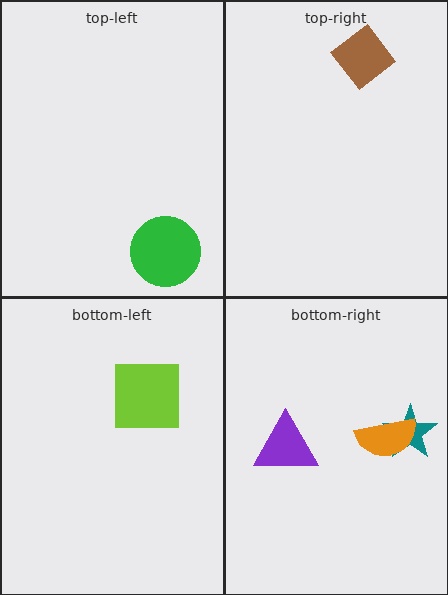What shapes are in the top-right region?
The brown diamond.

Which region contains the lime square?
The bottom-left region.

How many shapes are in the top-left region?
1.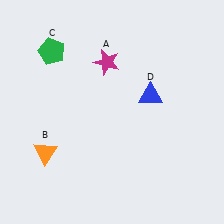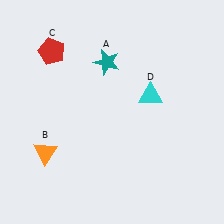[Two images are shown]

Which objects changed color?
A changed from magenta to teal. C changed from green to red. D changed from blue to cyan.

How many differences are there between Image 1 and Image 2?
There are 3 differences between the two images.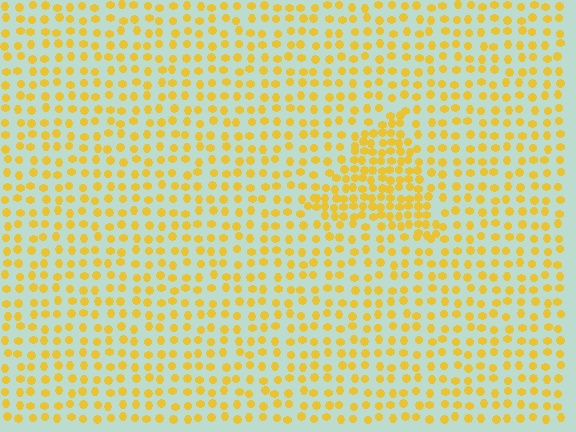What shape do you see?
I see a triangle.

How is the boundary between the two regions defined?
The boundary is defined by a change in element density (approximately 2.0x ratio). All elements are the same color, size, and shape.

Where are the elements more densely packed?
The elements are more densely packed inside the triangle boundary.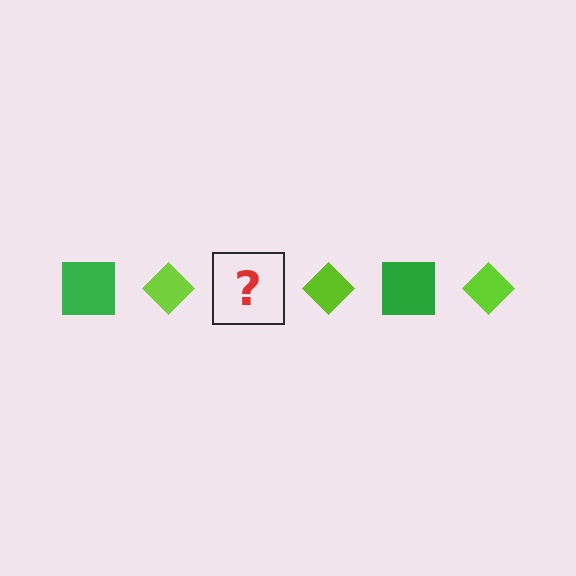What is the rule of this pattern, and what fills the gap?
The rule is that the pattern alternates between green square and lime diamond. The gap should be filled with a green square.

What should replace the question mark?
The question mark should be replaced with a green square.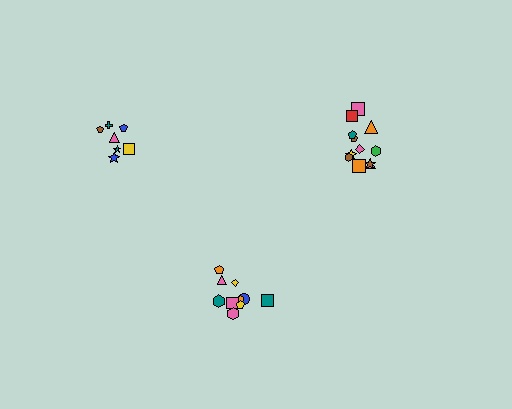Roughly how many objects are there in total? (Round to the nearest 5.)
Roughly 30 objects in total.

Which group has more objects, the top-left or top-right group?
The top-right group.